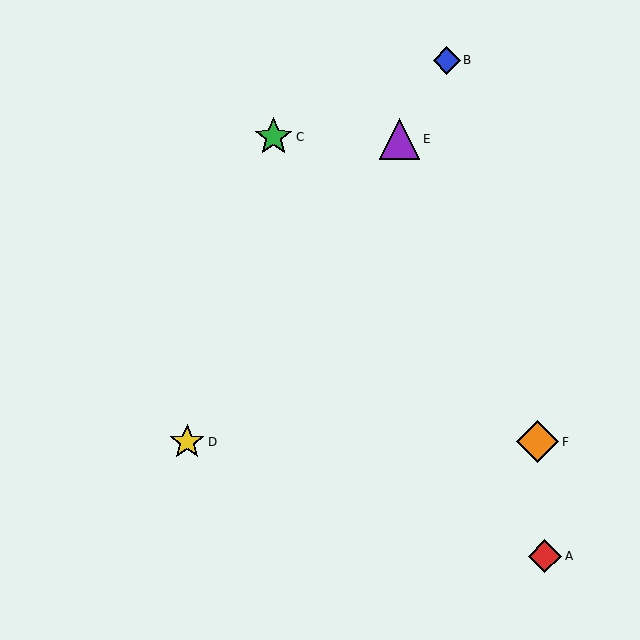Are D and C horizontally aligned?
No, D is at y≈442 and C is at y≈137.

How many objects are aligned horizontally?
2 objects (D, F) are aligned horizontally.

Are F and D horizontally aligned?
Yes, both are at y≈442.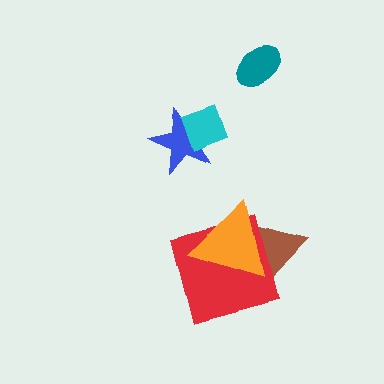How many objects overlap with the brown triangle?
2 objects overlap with the brown triangle.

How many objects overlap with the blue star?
1 object overlaps with the blue star.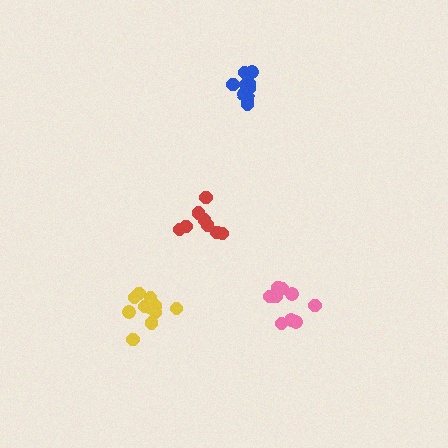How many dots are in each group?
Group 1: 11 dots, Group 2: 8 dots, Group 3: 9 dots, Group 4: 10 dots (38 total).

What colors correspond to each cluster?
The clusters are colored: yellow, red, pink, blue.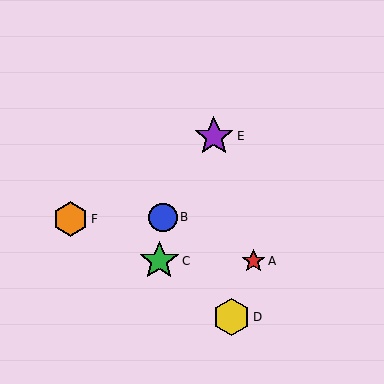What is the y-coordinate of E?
Object E is at y≈136.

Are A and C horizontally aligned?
Yes, both are at y≈261.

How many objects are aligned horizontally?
2 objects (A, C) are aligned horizontally.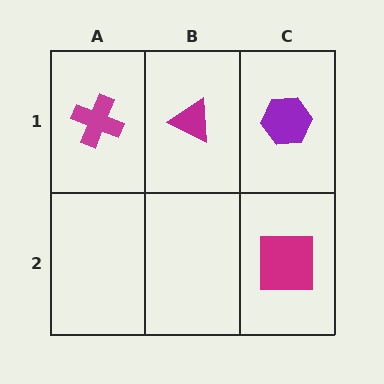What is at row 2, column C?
A magenta square.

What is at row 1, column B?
A magenta triangle.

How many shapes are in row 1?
3 shapes.